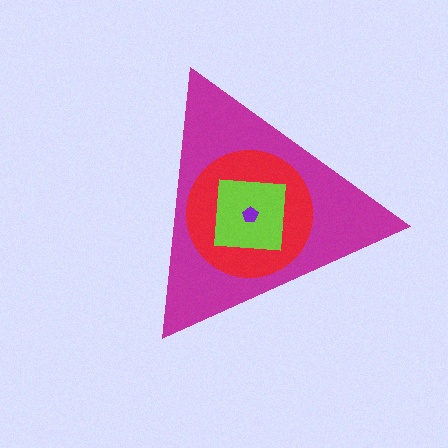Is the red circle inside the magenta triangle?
Yes.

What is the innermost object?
The purple pentagon.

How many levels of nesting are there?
4.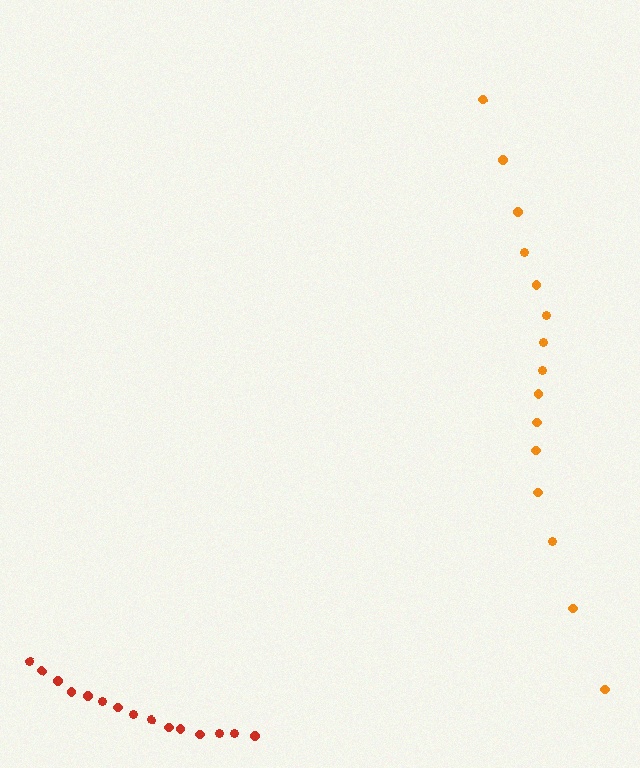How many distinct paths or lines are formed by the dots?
There are 2 distinct paths.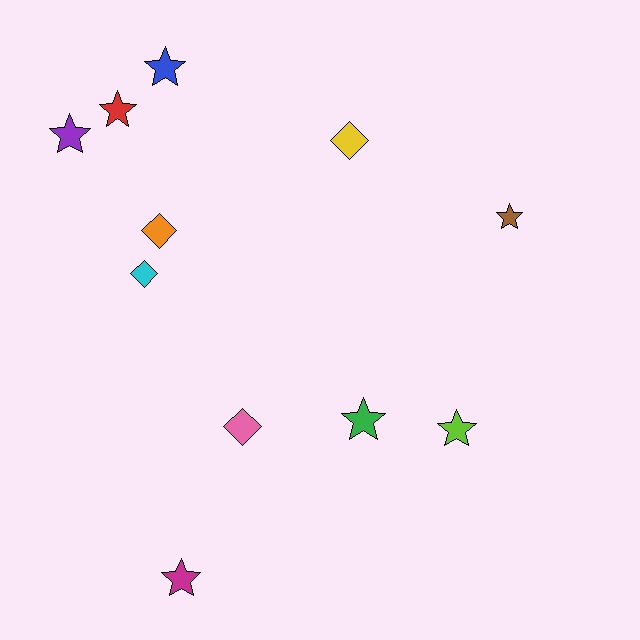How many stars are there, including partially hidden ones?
There are 7 stars.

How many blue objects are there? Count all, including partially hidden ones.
There is 1 blue object.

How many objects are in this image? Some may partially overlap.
There are 11 objects.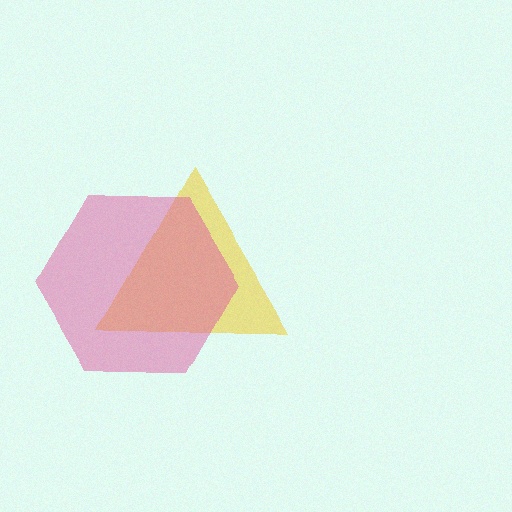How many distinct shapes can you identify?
There are 2 distinct shapes: a yellow triangle, a pink hexagon.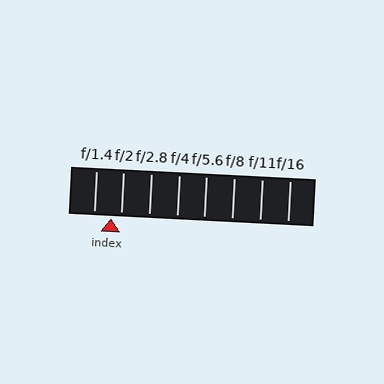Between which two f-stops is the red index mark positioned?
The index mark is between f/1.4 and f/2.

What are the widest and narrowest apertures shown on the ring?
The widest aperture shown is f/1.4 and the narrowest is f/16.